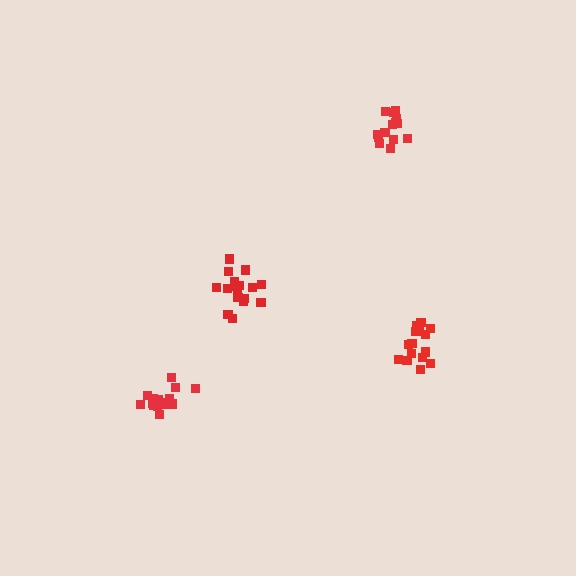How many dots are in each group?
Group 1: 18 dots, Group 2: 14 dots, Group 3: 15 dots, Group 4: 15 dots (62 total).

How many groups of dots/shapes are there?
There are 4 groups.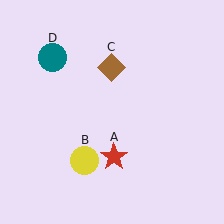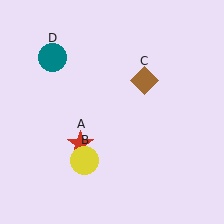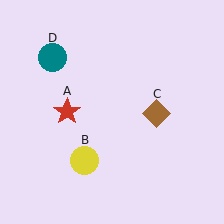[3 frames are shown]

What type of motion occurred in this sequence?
The red star (object A), brown diamond (object C) rotated clockwise around the center of the scene.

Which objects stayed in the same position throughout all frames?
Yellow circle (object B) and teal circle (object D) remained stationary.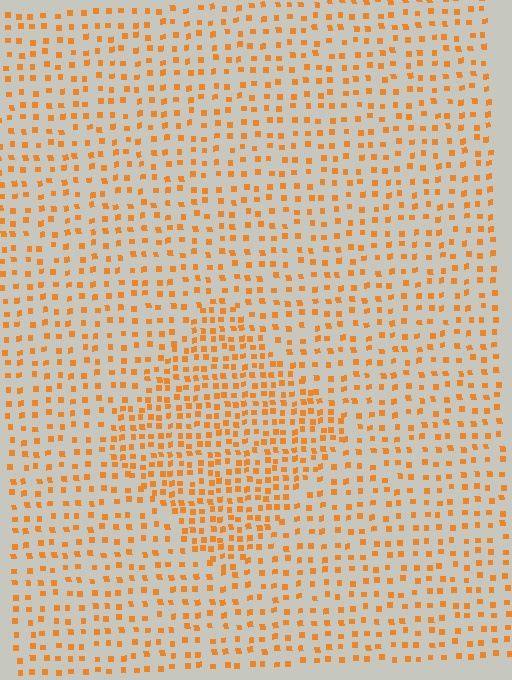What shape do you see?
I see a diamond.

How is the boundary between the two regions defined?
The boundary is defined by a change in element density (approximately 1.8x ratio). All elements are the same color, size, and shape.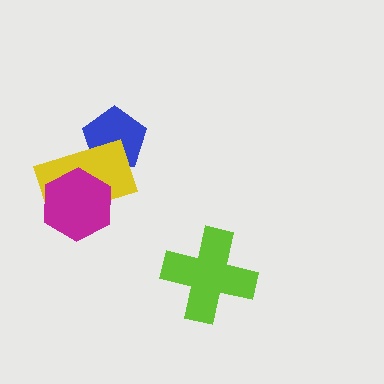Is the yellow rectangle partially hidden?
Yes, it is partially covered by another shape.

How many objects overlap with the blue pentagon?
1 object overlaps with the blue pentagon.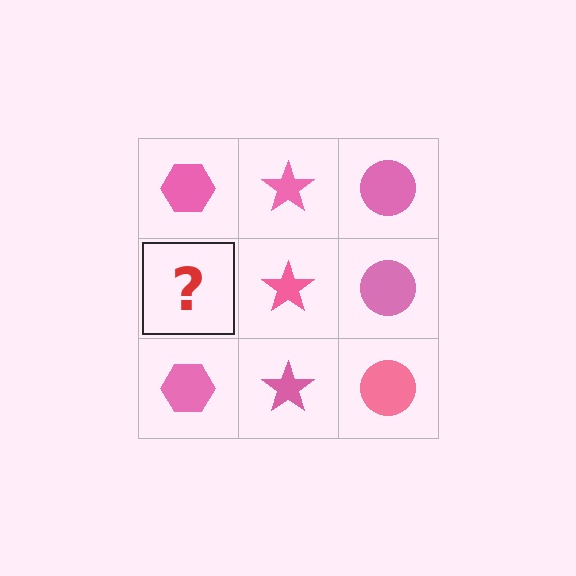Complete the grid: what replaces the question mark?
The question mark should be replaced with a pink hexagon.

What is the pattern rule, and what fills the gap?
The rule is that each column has a consistent shape. The gap should be filled with a pink hexagon.